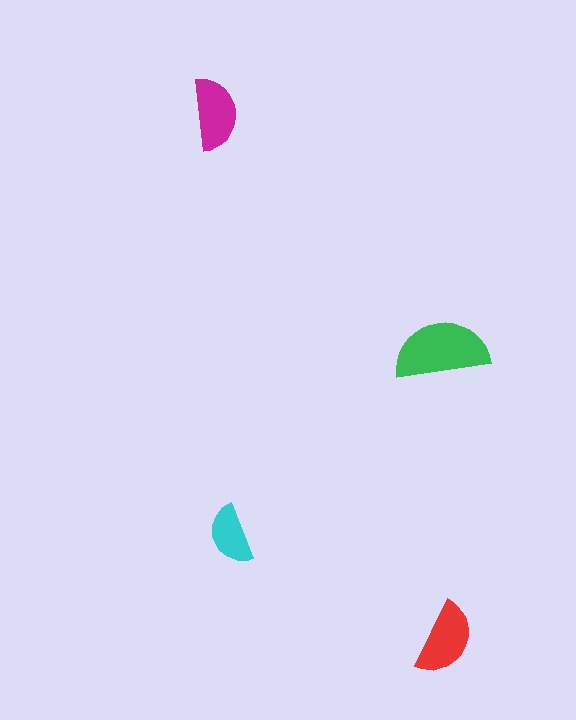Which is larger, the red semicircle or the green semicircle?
The green one.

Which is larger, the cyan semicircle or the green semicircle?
The green one.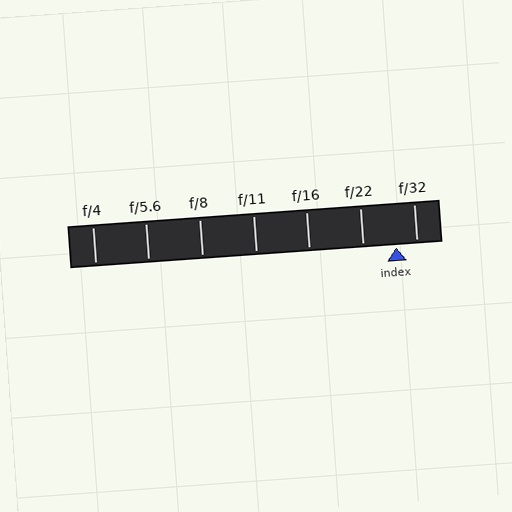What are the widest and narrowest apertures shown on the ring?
The widest aperture shown is f/4 and the narrowest is f/32.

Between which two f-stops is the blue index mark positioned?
The index mark is between f/22 and f/32.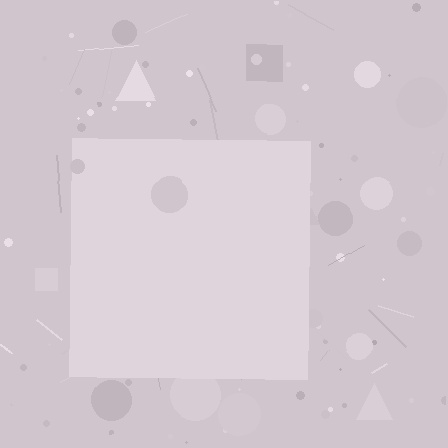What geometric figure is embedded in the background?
A square is embedded in the background.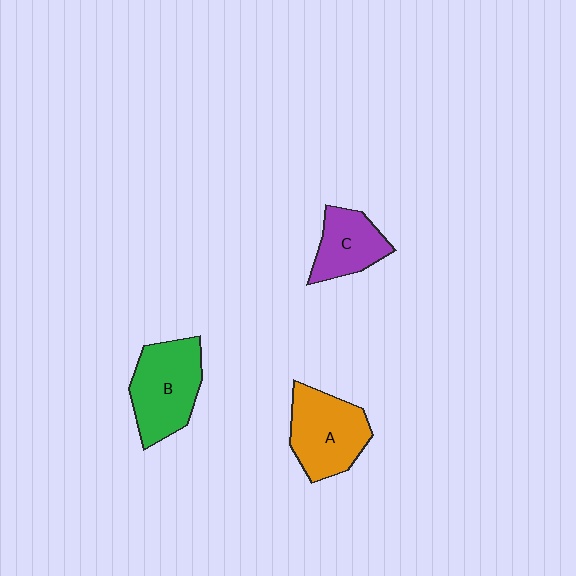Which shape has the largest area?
Shape B (green).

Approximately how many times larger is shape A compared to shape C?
Approximately 1.4 times.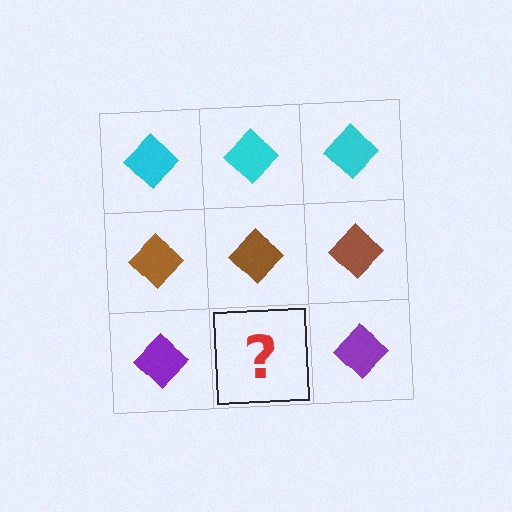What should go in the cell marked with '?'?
The missing cell should contain a purple diamond.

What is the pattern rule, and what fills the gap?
The rule is that each row has a consistent color. The gap should be filled with a purple diamond.